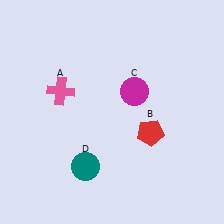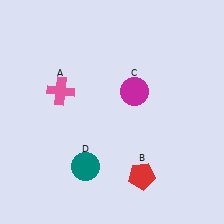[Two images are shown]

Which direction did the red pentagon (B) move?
The red pentagon (B) moved down.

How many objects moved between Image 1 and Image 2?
1 object moved between the two images.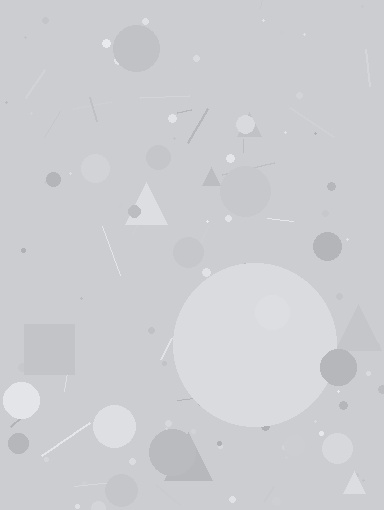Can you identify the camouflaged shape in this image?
The camouflaged shape is a circle.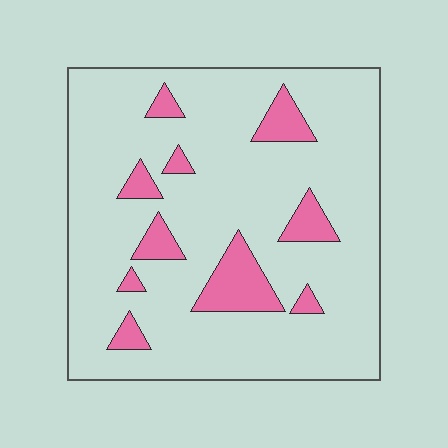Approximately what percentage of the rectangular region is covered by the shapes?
Approximately 15%.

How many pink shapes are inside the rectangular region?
10.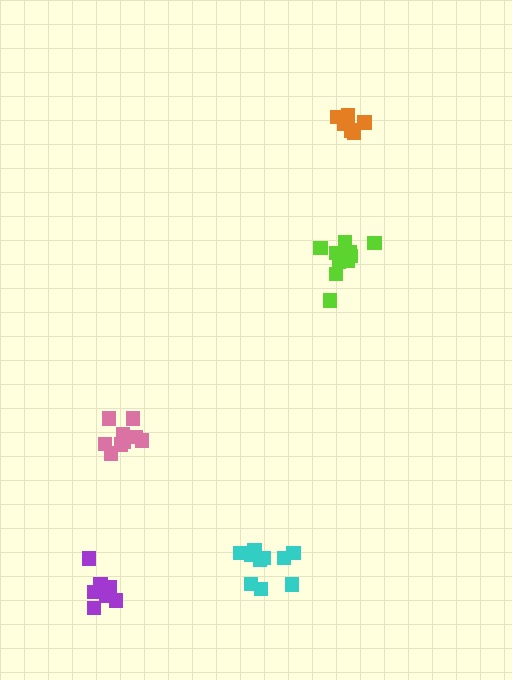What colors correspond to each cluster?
The clusters are colored: cyan, orange, lime, pink, purple.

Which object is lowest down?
The purple cluster is bottommost.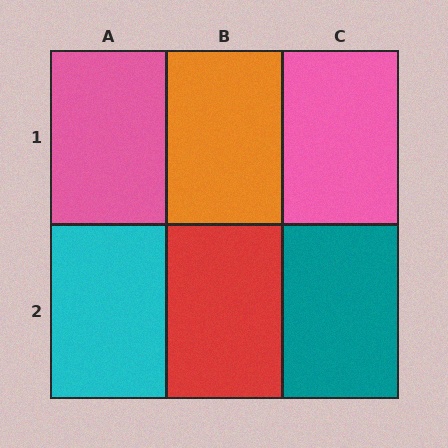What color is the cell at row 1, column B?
Orange.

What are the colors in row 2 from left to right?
Cyan, red, teal.